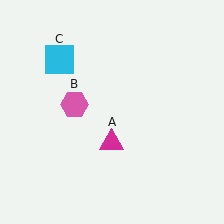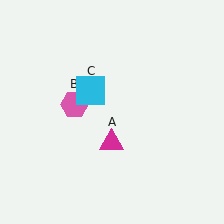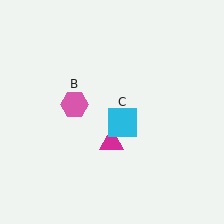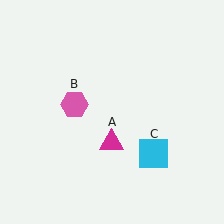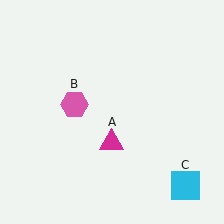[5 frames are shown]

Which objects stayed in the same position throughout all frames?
Magenta triangle (object A) and pink hexagon (object B) remained stationary.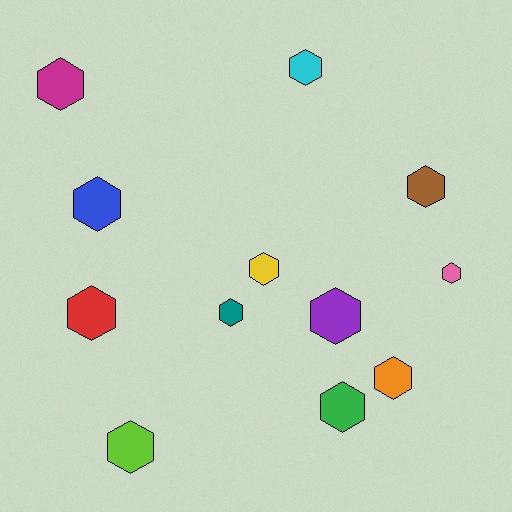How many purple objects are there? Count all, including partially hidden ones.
There is 1 purple object.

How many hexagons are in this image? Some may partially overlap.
There are 12 hexagons.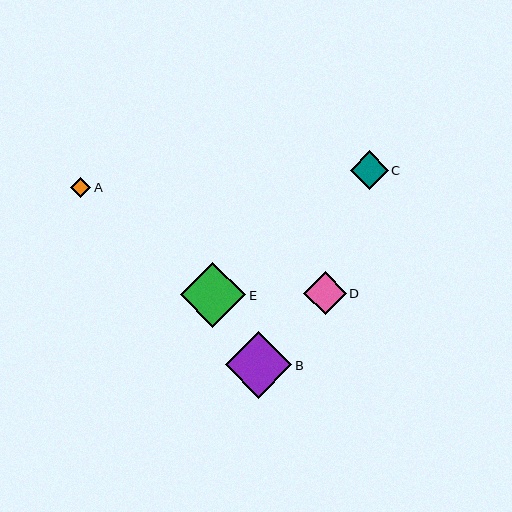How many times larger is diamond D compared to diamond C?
Diamond D is approximately 1.1 times the size of diamond C.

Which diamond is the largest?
Diamond B is the largest with a size of approximately 66 pixels.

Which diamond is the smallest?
Diamond A is the smallest with a size of approximately 20 pixels.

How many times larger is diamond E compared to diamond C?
Diamond E is approximately 1.7 times the size of diamond C.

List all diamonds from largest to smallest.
From largest to smallest: B, E, D, C, A.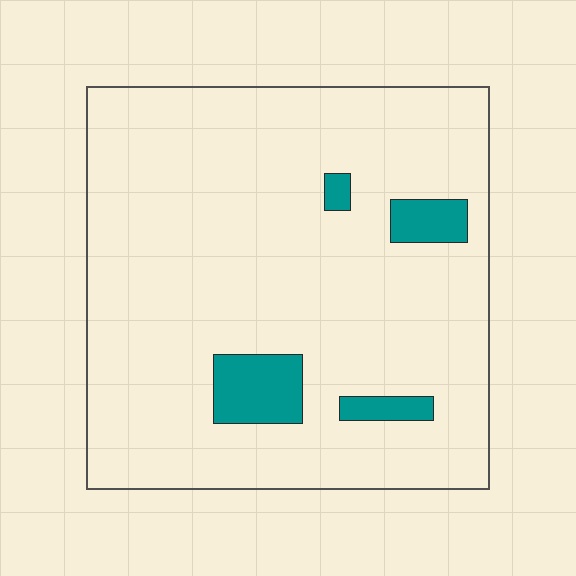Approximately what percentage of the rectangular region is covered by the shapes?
Approximately 10%.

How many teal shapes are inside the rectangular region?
4.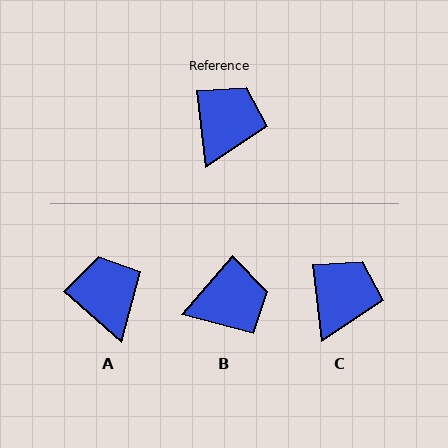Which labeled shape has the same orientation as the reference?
C.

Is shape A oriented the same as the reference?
No, it is off by about 41 degrees.